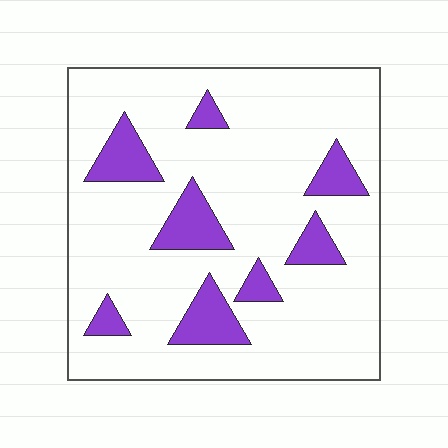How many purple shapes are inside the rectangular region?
8.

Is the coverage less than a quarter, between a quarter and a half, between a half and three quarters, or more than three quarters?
Less than a quarter.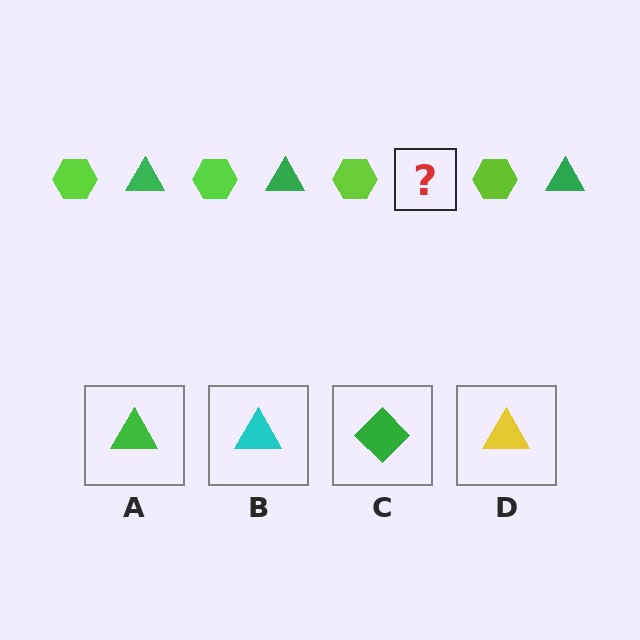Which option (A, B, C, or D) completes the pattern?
A.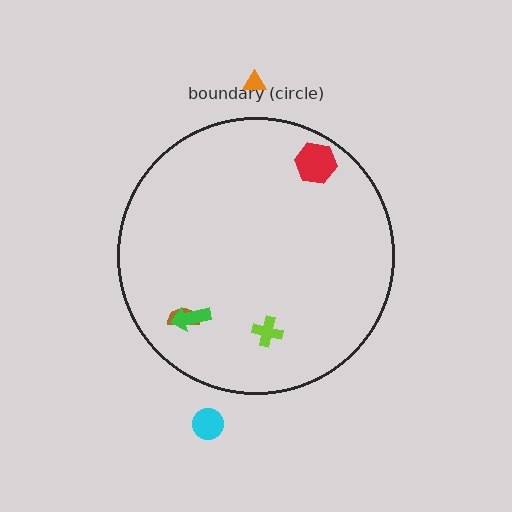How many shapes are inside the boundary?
4 inside, 2 outside.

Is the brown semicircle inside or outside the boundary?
Inside.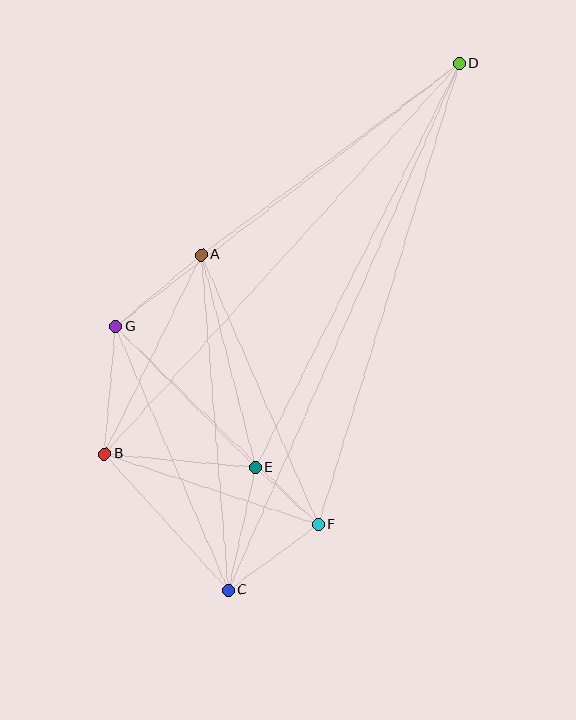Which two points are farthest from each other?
Points C and D are farthest from each other.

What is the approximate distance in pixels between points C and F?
The distance between C and F is approximately 111 pixels.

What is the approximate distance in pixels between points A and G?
The distance between A and G is approximately 112 pixels.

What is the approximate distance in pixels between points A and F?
The distance between A and F is approximately 294 pixels.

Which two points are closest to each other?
Points E and F are closest to each other.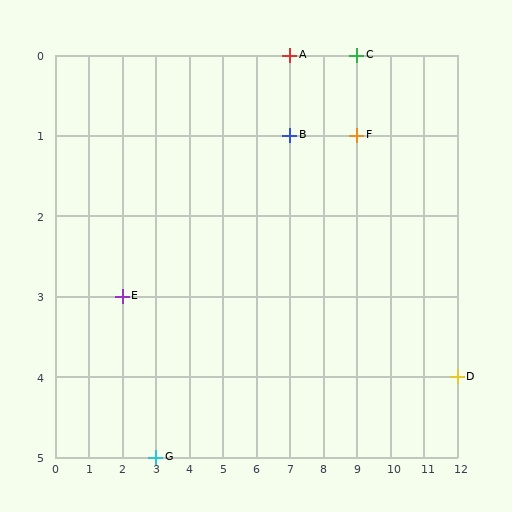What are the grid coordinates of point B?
Point B is at grid coordinates (7, 1).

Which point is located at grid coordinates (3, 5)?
Point G is at (3, 5).